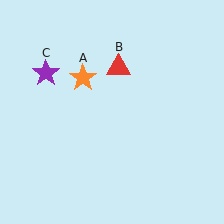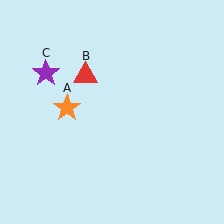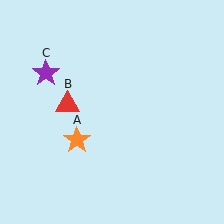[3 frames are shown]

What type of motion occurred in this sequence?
The orange star (object A), red triangle (object B) rotated counterclockwise around the center of the scene.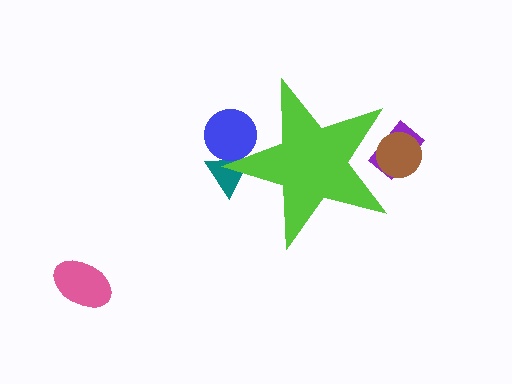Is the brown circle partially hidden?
Yes, the brown circle is partially hidden behind the lime star.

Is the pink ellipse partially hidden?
No, the pink ellipse is fully visible.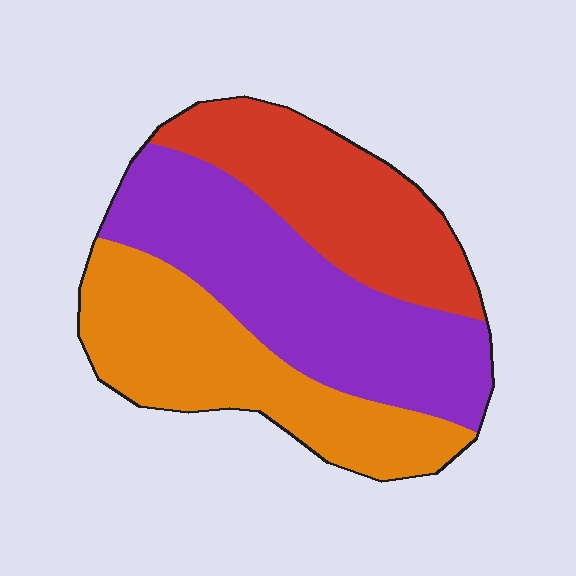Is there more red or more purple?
Purple.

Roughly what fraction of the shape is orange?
Orange covers 32% of the shape.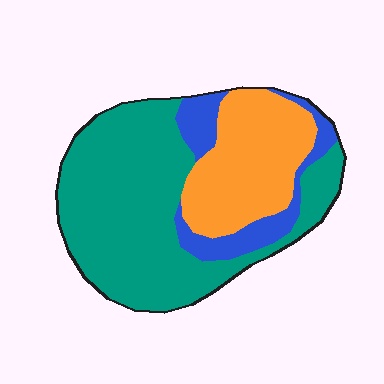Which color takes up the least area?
Blue, at roughly 15%.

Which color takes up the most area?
Teal, at roughly 60%.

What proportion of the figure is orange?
Orange takes up about one quarter (1/4) of the figure.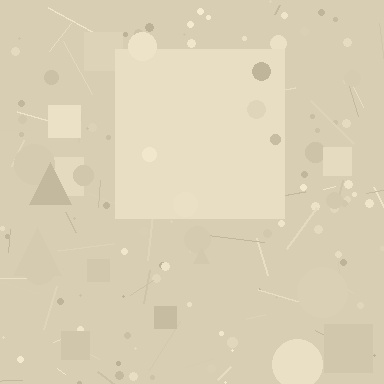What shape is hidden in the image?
A square is hidden in the image.